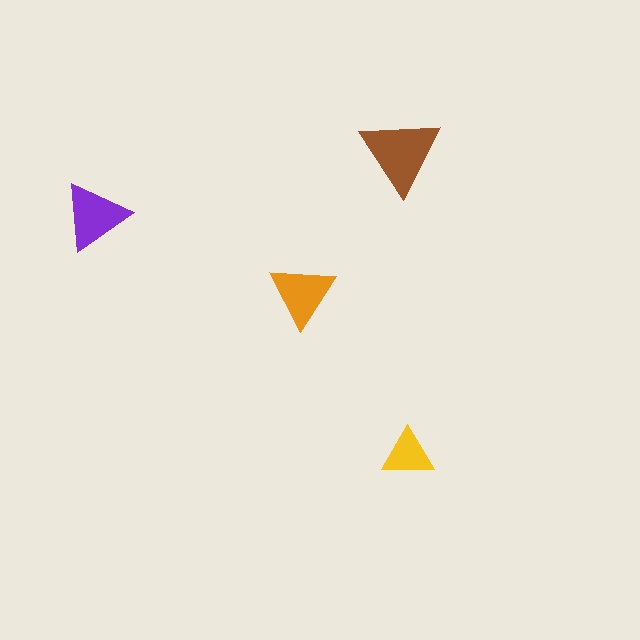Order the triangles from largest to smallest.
the brown one, the purple one, the orange one, the yellow one.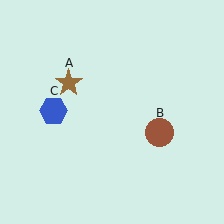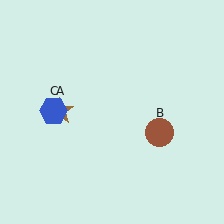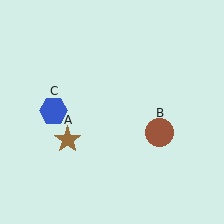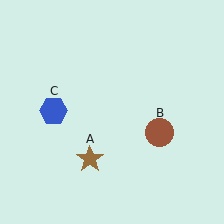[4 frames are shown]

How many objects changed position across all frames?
1 object changed position: brown star (object A).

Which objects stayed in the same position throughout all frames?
Brown circle (object B) and blue hexagon (object C) remained stationary.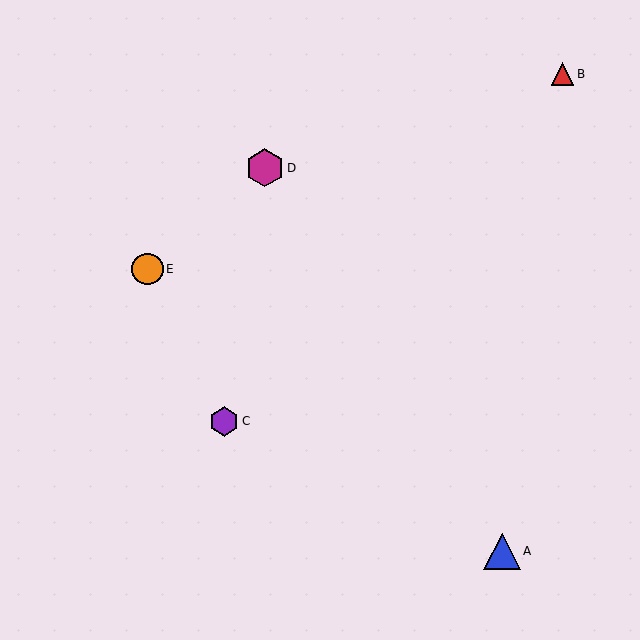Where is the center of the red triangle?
The center of the red triangle is at (563, 74).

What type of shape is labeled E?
Shape E is an orange circle.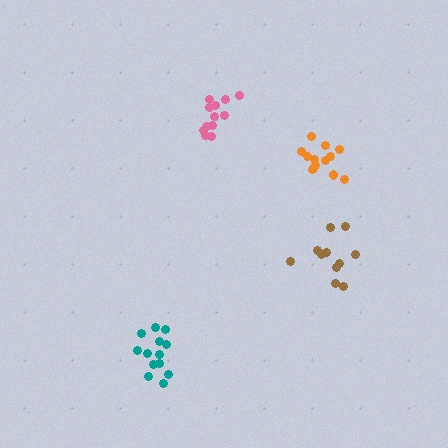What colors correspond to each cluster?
The clusters are colored: teal, brown, pink, orange.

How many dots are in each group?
Group 1: 13 dots, Group 2: 11 dots, Group 3: 12 dots, Group 4: 13 dots (49 total).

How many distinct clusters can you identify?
There are 4 distinct clusters.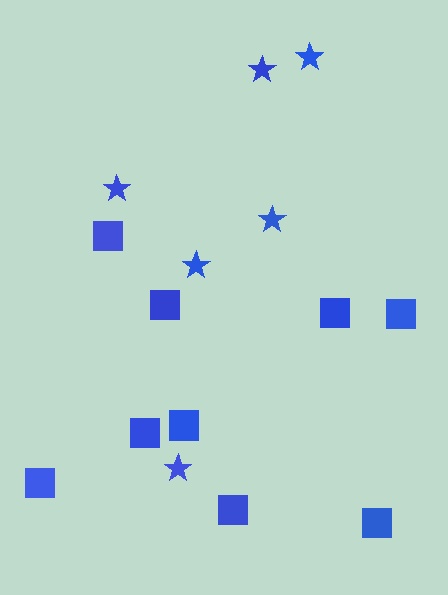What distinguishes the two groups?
There are 2 groups: one group of squares (9) and one group of stars (6).